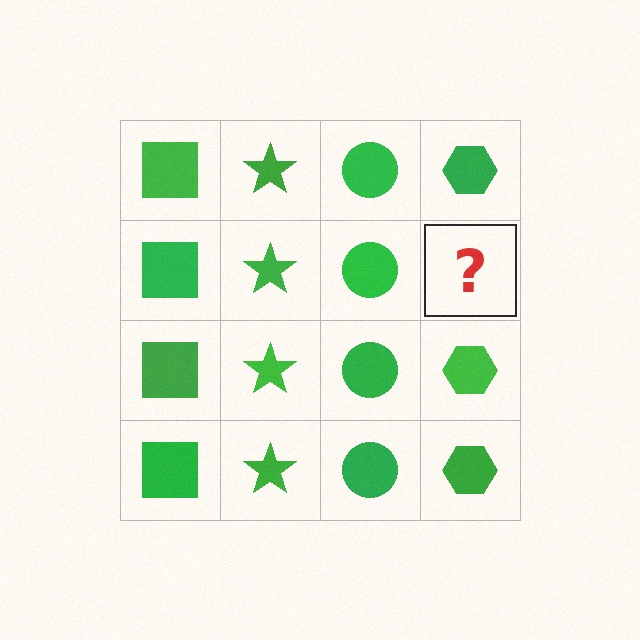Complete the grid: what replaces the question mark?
The question mark should be replaced with a green hexagon.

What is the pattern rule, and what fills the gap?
The rule is that each column has a consistent shape. The gap should be filled with a green hexagon.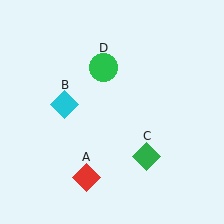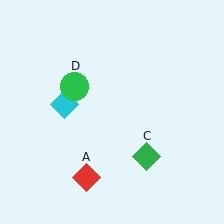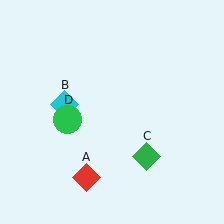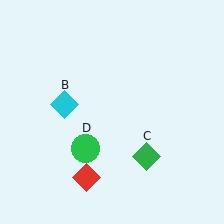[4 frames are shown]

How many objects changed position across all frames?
1 object changed position: green circle (object D).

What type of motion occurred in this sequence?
The green circle (object D) rotated counterclockwise around the center of the scene.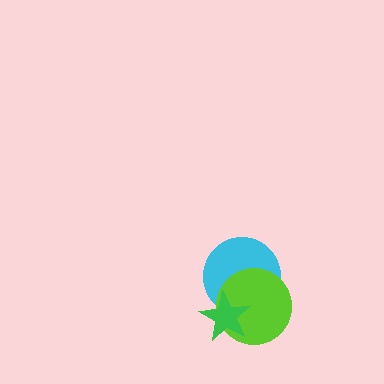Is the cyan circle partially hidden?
Yes, it is partially covered by another shape.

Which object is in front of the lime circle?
The green star is in front of the lime circle.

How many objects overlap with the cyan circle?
2 objects overlap with the cyan circle.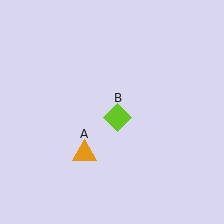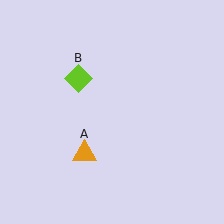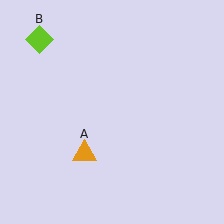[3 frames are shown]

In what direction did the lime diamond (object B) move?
The lime diamond (object B) moved up and to the left.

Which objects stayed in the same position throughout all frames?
Orange triangle (object A) remained stationary.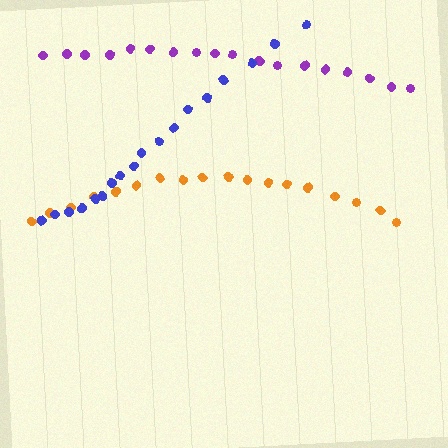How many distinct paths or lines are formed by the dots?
There are 3 distinct paths.